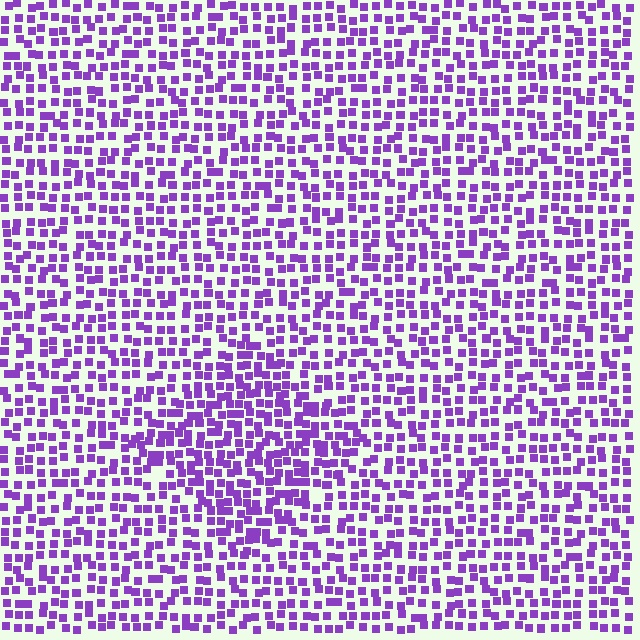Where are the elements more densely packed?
The elements are more densely packed inside the diamond boundary.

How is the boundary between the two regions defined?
The boundary is defined by a change in element density (approximately 1.5x ratio). All elements are the same color, size, and shape.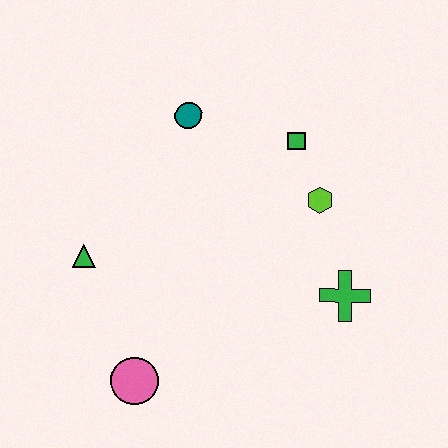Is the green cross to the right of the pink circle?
Yes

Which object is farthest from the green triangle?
The green cross is farthest from the green triangle.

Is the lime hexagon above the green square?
No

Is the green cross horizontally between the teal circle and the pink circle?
No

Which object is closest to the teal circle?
The green square is closest to the teal circle.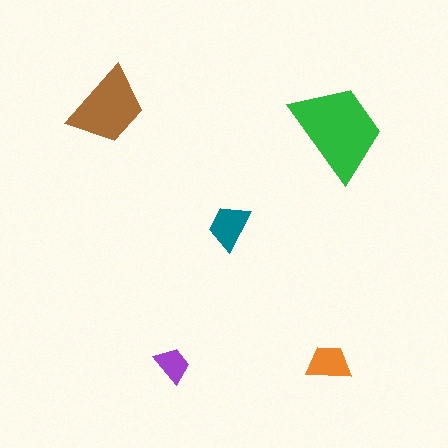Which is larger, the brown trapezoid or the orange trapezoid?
The brown one.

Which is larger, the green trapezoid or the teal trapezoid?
The green one.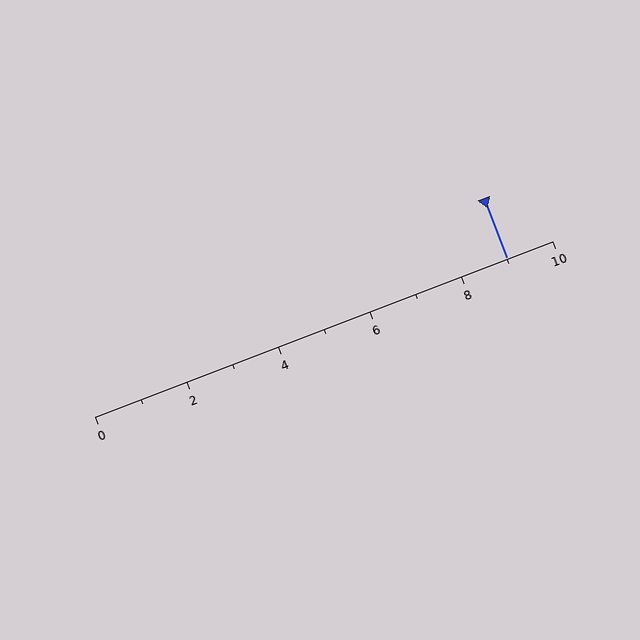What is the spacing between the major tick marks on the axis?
The major ticks are spaced 2 apart.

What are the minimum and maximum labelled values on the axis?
The axis runs from 0 to 10.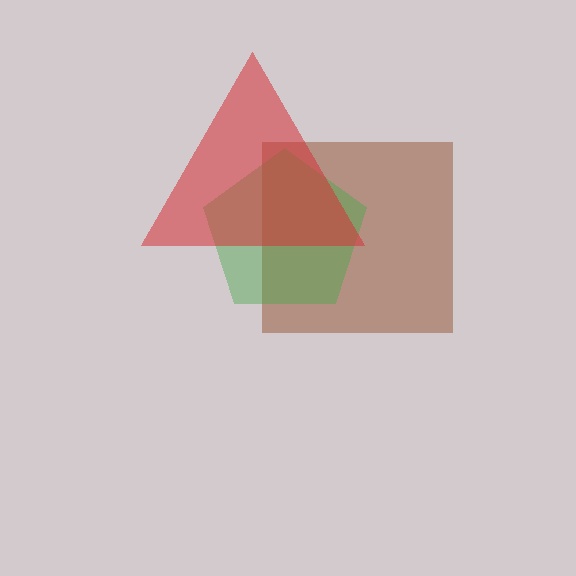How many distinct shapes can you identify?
There are 3 distinct shapes: a brown square, a green pentagon, a red triangle.